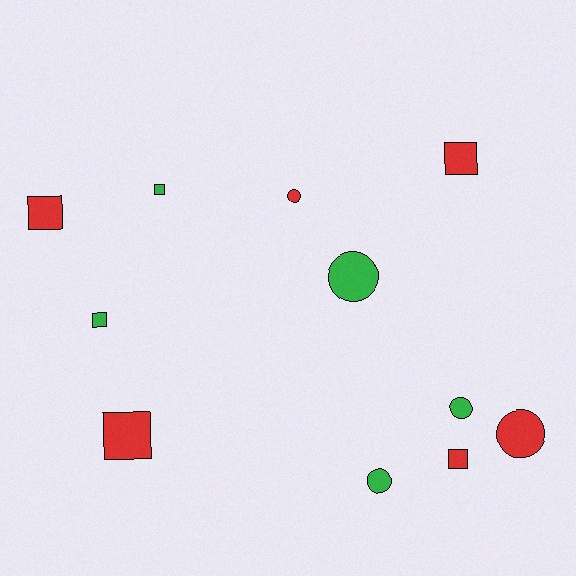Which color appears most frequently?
Red, with 6 objects.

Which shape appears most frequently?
Square, with 6 objects.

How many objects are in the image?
There are 11 objects.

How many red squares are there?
There are 4 red squares.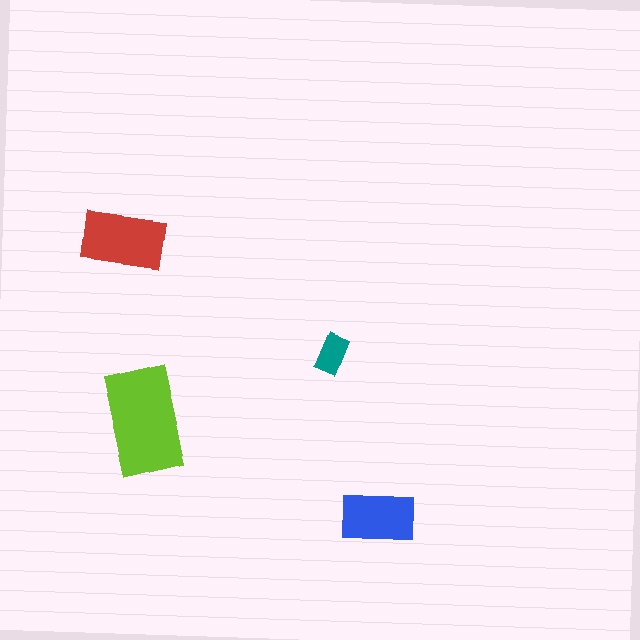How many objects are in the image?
There are 4 objects in the image.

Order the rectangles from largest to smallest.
the lime one, the red one, the blue one, the teal one.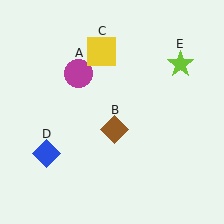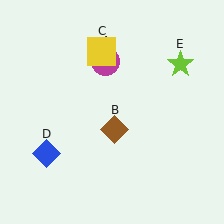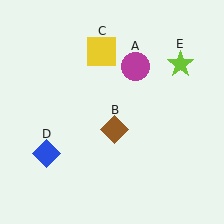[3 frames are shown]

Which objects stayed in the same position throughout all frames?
Brown diamond (object B) and yellow square (object C) and blue diamond (object D) and lime star (object E) remained stationary.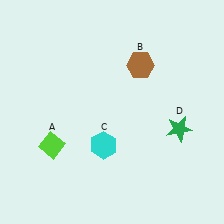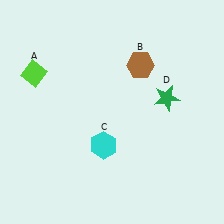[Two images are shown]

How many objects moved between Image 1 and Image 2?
2 objects moved between the two images.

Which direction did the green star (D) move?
The green star (D) moved up.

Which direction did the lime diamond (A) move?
The lime diamond (A) moved up.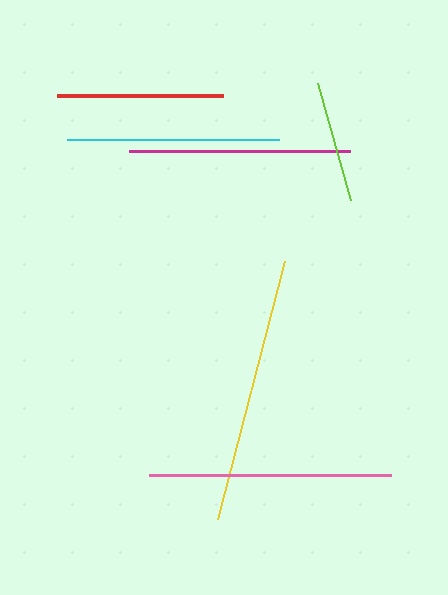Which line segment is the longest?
The yellow line is the longest at approximately 267 pixels.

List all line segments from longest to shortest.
From longest to shortest: yellow, pink, magenta, cyan, red, lime.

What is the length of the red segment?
The red segment is approximately 166 pixels long.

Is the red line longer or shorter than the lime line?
The red line is longer than the lime line.